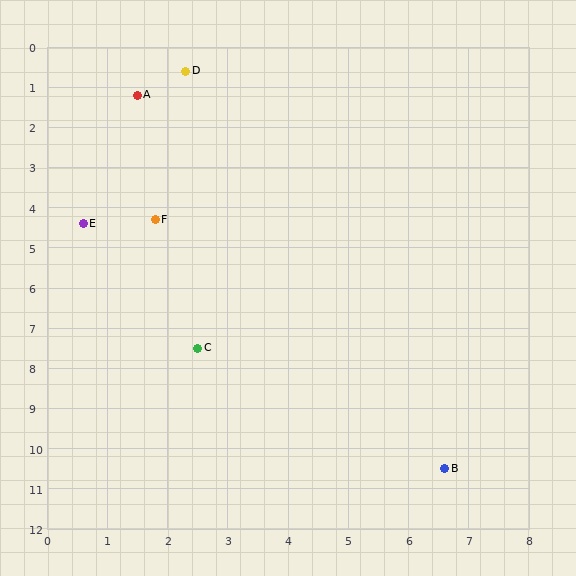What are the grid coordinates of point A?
Point A is at approximately (1.5, 1.2).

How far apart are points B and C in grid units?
Points B and C are about 5.1 grid units apart.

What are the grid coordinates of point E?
Point E is at approximately (0.6, 4.4).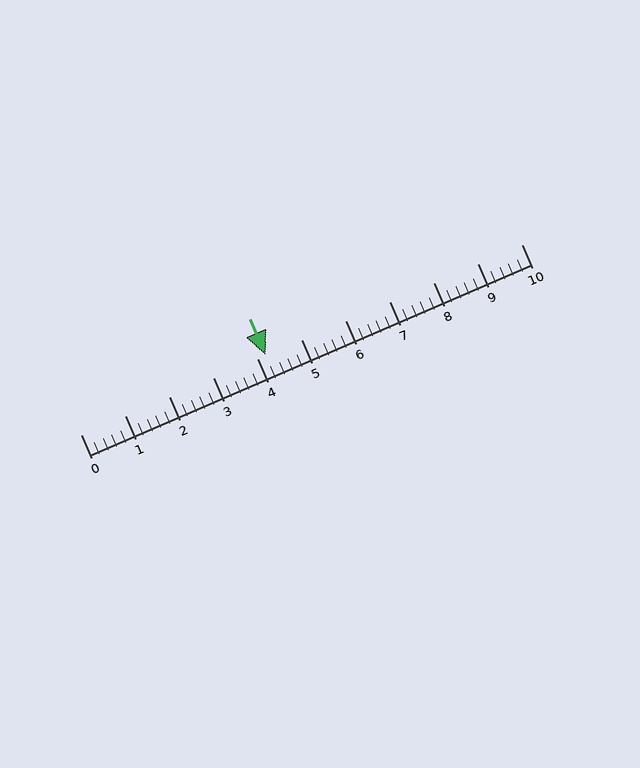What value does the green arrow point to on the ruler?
The green arrow points to approximately 4.2.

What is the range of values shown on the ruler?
The ruler shows values from 0 to 10.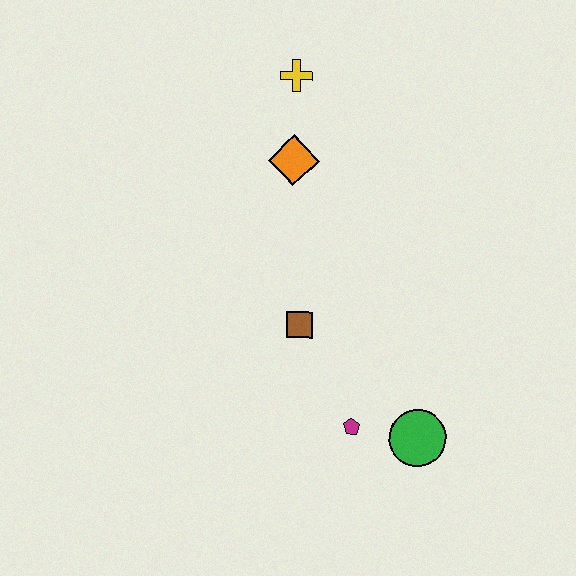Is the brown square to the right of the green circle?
No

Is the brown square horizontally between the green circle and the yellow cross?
Yes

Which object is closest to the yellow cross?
The orange diamond is closest to the yellow cross.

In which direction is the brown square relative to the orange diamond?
The brown square is below the orange diamond.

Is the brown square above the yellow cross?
No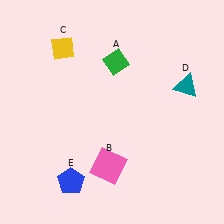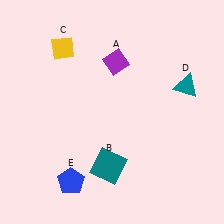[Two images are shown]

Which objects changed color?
A changed from green to purple. B changed from pink to teal.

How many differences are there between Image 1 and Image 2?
There are 2 differences between the two images.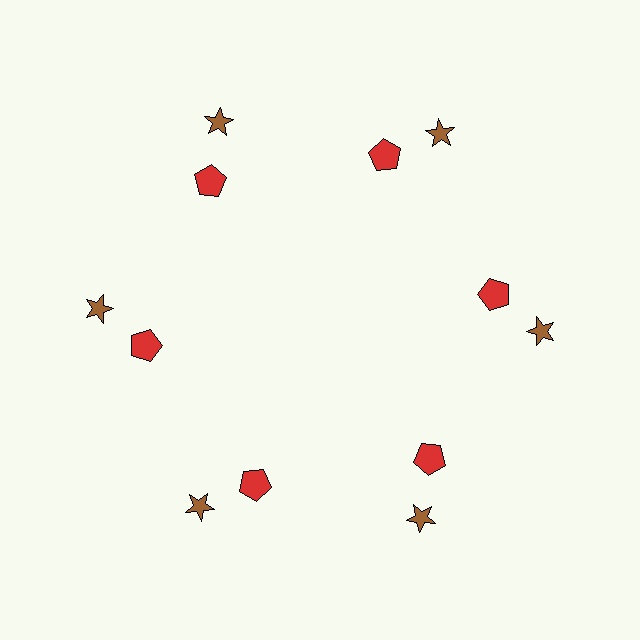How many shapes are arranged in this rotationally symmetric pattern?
There are 12 shapes, arranged in 6 groups of 2.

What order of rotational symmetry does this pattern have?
This pattern has 6-fold rotational symmetry.